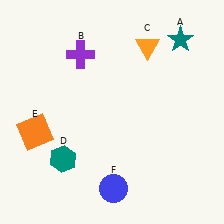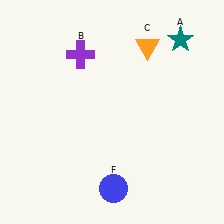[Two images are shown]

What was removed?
The teal hexagon (D), the orange square (E) were removed in Image 2.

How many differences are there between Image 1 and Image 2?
There are 2 differences between the two images.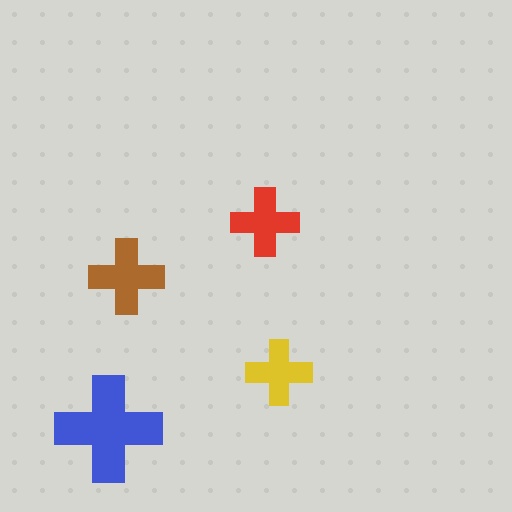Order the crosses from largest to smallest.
the blue one, the brown one, the red one, the yellow one.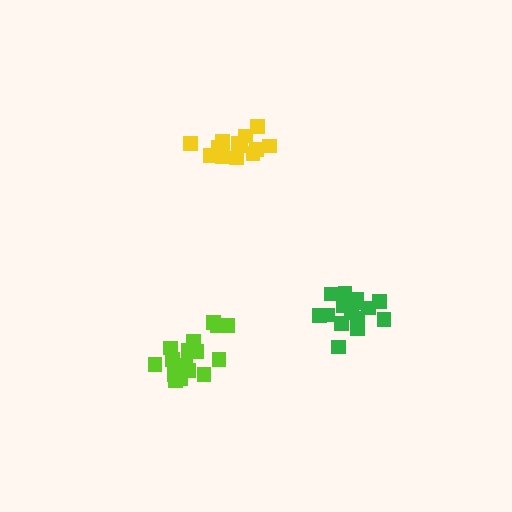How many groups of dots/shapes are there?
There are 3 groups.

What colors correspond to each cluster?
The clusters are colored: yellow, green, lime.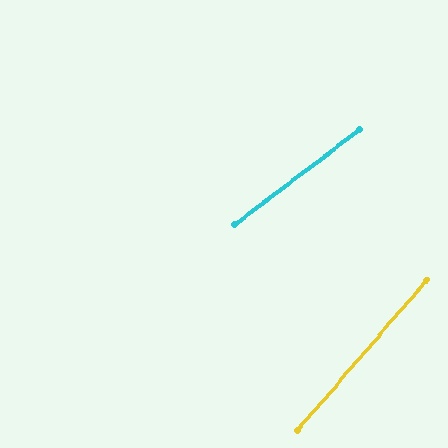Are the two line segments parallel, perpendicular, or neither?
Neither parallel nor perpendicular — they differ by about 12°.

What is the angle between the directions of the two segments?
Approximately 12 degrees.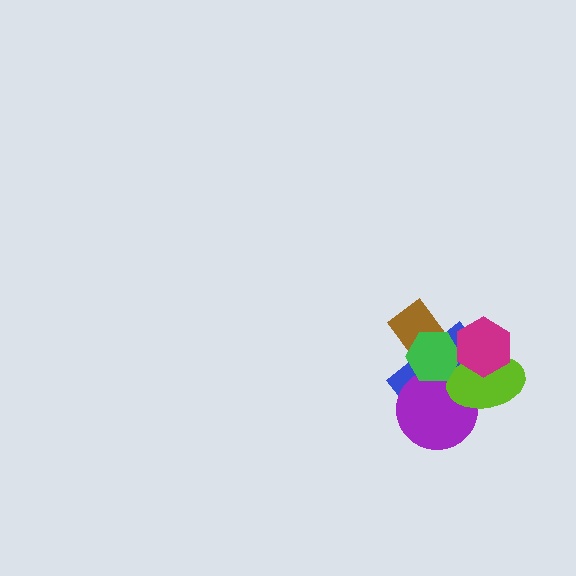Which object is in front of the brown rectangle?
The green hexagon is in front of the brown rectangle.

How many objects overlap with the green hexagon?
5 objects overlap with the green hexagon.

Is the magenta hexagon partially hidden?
No, no other shape covers it.